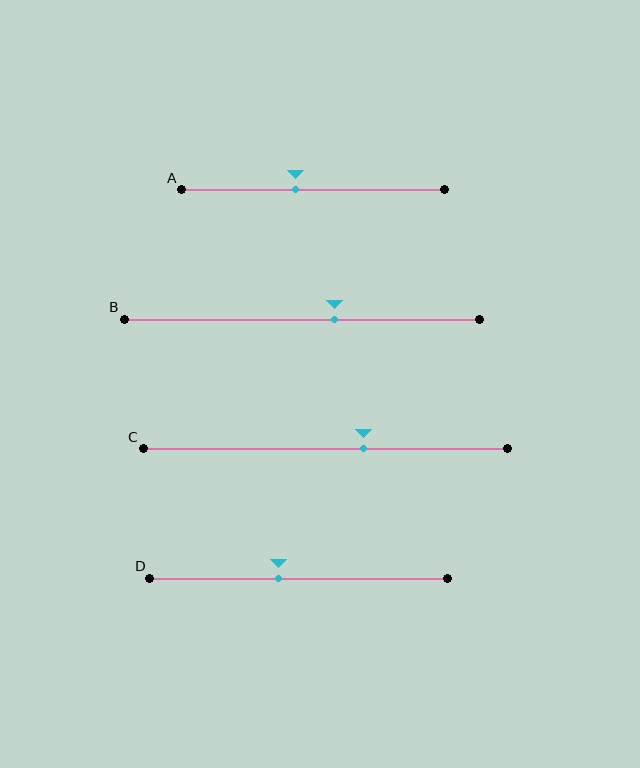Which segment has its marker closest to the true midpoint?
Segment A has its marker closest to the true midpoint.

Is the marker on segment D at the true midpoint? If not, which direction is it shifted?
No, the marker on segment D is shifted to the left by about 7% of the segment length.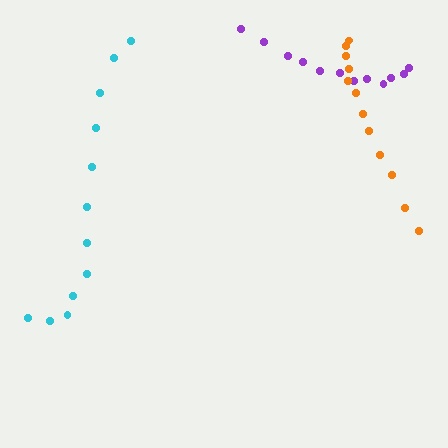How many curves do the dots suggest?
There are 3 distinct paths.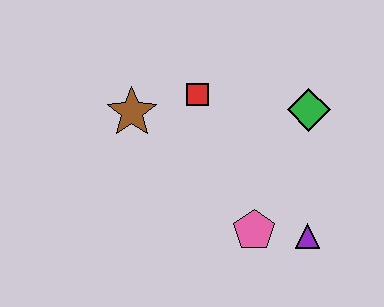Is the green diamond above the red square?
No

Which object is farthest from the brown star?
The purple triangle is farthest from the brown star.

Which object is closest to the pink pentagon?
The purple triangle is closest to the pink pentagon.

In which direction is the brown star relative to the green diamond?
The brown star is to the left of the green diamond.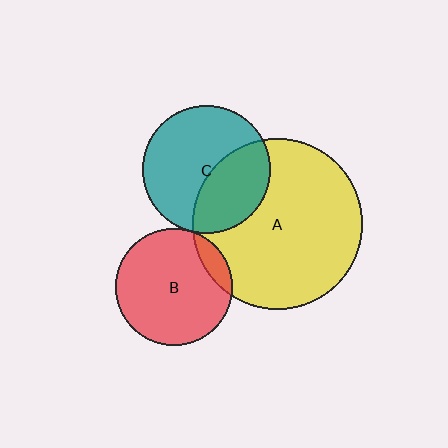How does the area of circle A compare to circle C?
Approximately 1.8 times.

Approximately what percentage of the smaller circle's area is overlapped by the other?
Approximately 5%.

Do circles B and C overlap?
Yes.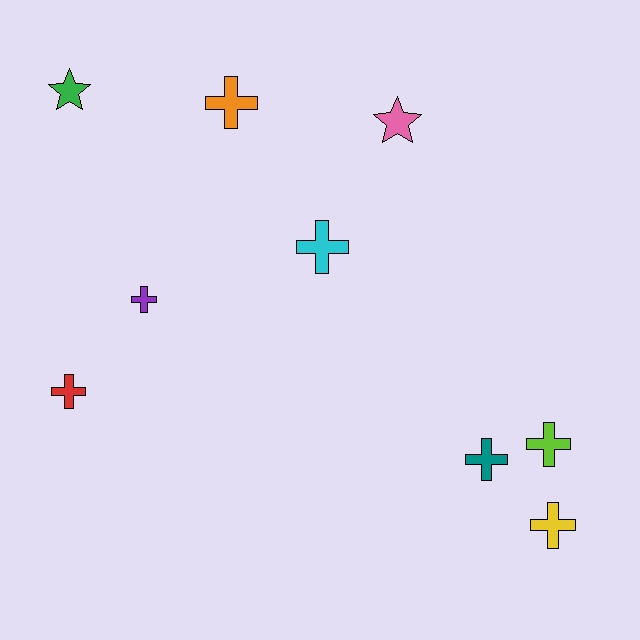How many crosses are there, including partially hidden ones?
There are 7 crosses.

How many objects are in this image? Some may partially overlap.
There are 9 objects.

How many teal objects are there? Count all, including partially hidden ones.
There is 1 teal object.